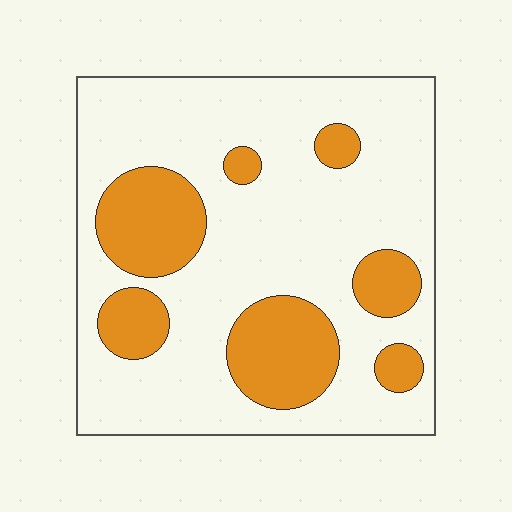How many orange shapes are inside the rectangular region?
7.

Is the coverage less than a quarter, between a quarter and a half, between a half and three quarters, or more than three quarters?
Between a quarter and a half.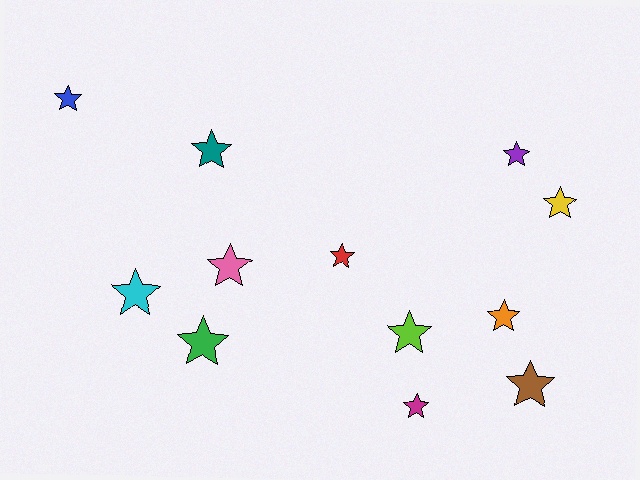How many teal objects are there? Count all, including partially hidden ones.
There is 1 teal object.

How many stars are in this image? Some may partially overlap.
There are 12 stars.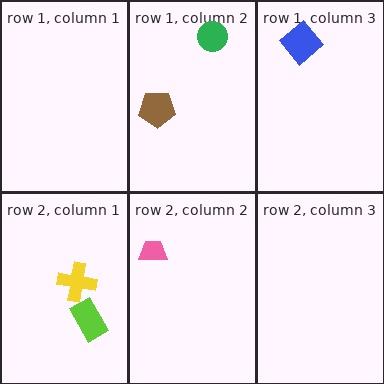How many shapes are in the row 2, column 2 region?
1.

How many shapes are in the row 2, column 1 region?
2.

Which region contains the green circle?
The row 1, column 2 region.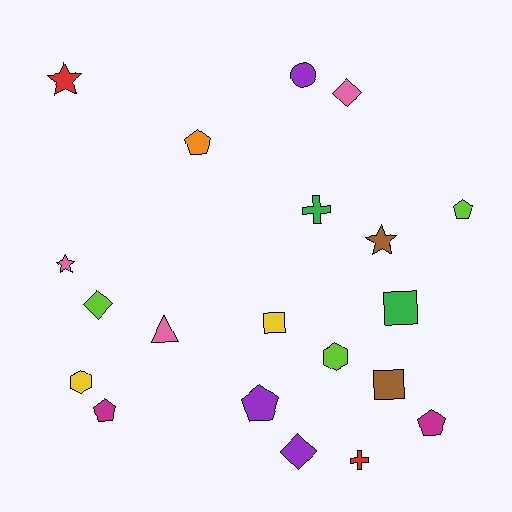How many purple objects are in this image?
There are 3 purple objects.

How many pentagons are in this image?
There are 5 pentagons.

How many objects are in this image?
There are 20 objects.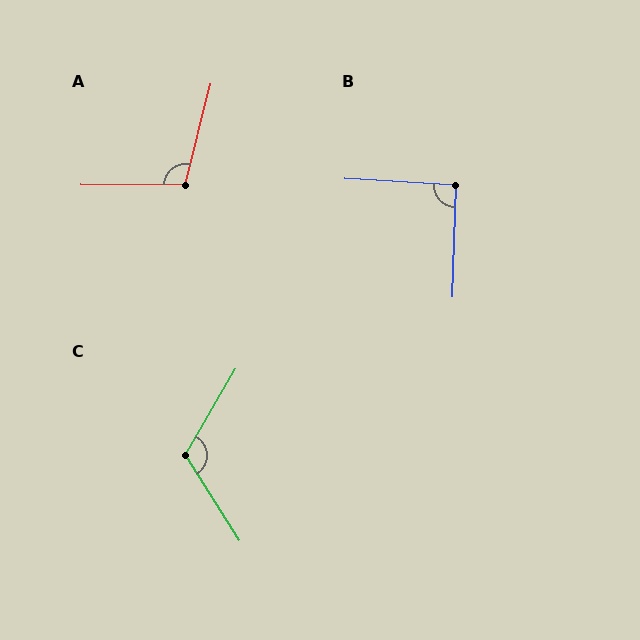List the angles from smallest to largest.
B (91°), A (104°), C (118°).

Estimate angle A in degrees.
Approximately 104 degrees.